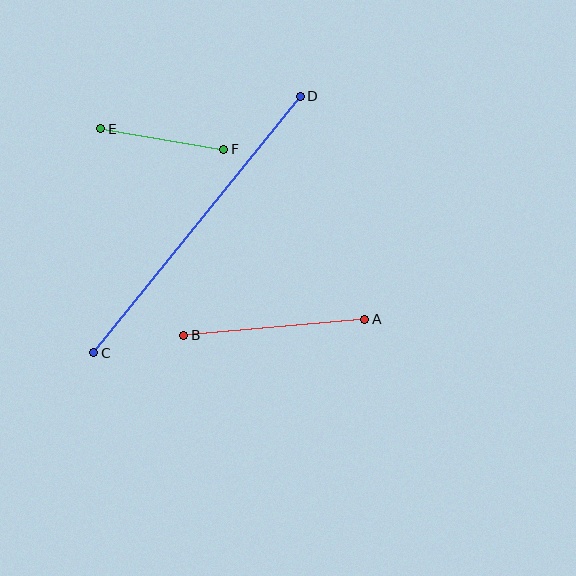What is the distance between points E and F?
The distance is approximately 124 pixels.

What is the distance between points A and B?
The distance is approximately 181 pixels.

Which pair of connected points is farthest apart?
Points C and D are farthest apart.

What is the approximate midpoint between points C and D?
The midpoint is at approximately (197, 225) pixels.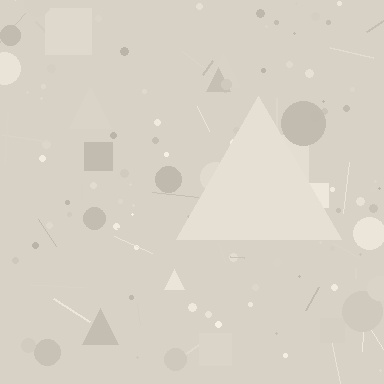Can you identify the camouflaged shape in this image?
The camouflaged shape is a triangle.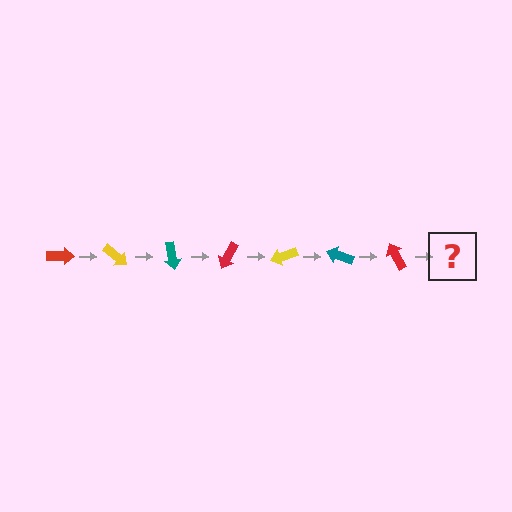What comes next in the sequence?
The next element should be a yellow arrow, rotated 280 degrees from the start.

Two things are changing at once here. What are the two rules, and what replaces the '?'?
The two rules are that it rotates 40 degrees each step and the color cycles through red, yellow, and teal. The '?' should be a yellow arrow, rotated 280 degrees from the start.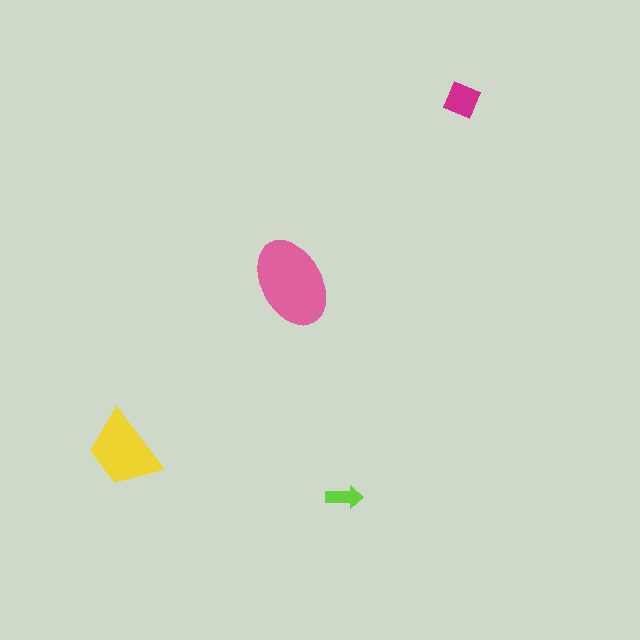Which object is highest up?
The magenta diamond is topmost.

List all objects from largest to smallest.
The pink ellipse, the yellow trapezoid, the magenta diamond, the lime arrow.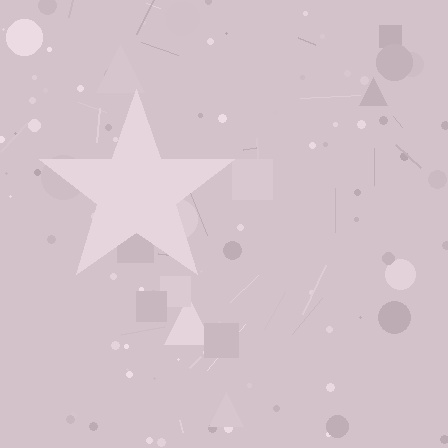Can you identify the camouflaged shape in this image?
The camouflaged shape is a star.